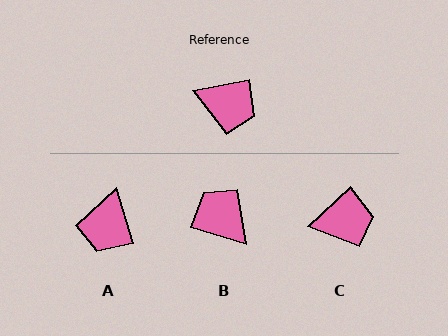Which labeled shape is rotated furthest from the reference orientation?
B, about 152 degrees away.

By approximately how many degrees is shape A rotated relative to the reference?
Approximately 85 degrees clockwise.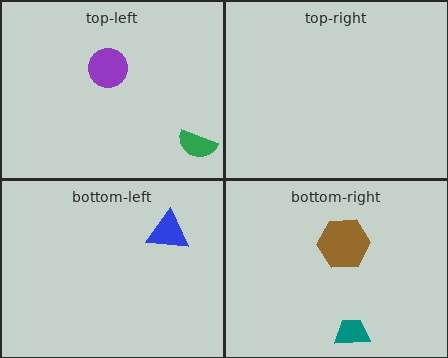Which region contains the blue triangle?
The bottom-left region.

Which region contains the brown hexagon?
The bottom-right region.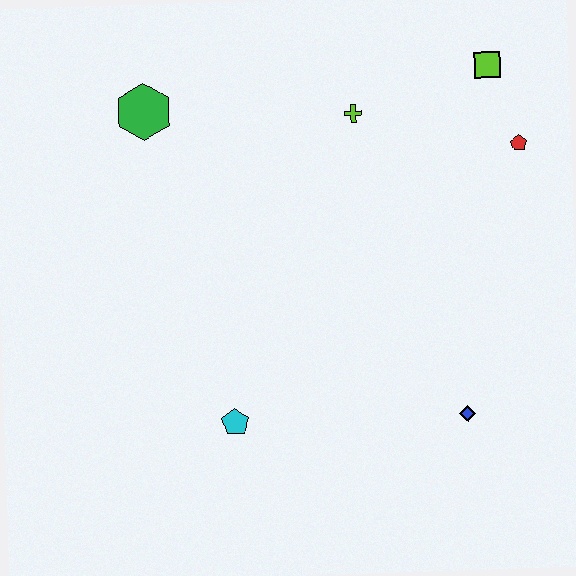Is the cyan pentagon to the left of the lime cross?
Yes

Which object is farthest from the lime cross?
The cyan pentagon is farthest from the lime cross.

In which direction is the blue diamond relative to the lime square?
The blue diamond is below the lime square.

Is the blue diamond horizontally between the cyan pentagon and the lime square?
Yes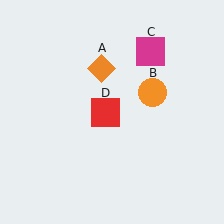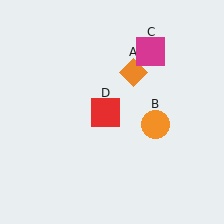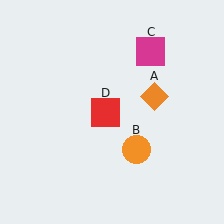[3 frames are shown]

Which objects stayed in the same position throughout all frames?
Magenta square (object C) and red square (object D) remained stationary.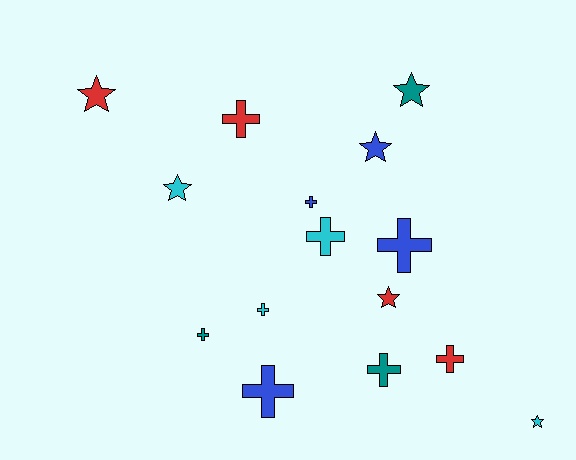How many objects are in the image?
There are 15 objects.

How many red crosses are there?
There are 2 red crosses.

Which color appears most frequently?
Red, with 4 objects.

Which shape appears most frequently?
Cross, with 9 objects.